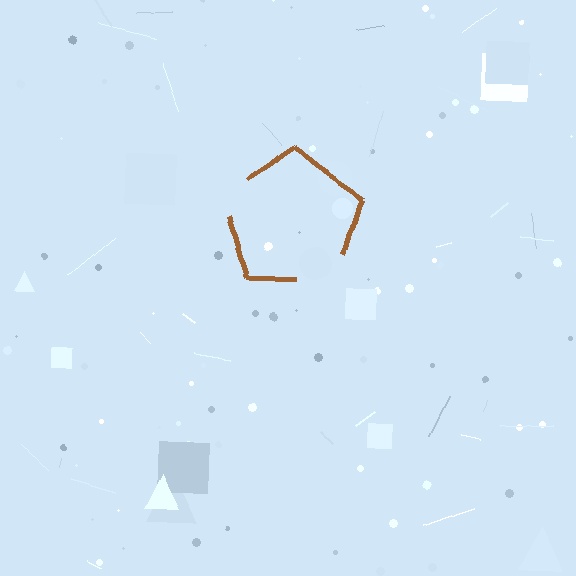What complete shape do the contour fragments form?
The contour fragments form a pentagon.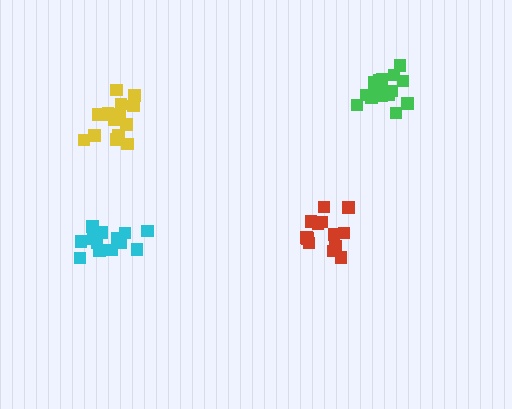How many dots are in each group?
Group 1: 14 dots, Group 2: 16 dots, Group 3: 17 dots, Group 4: 14 dots (61 total).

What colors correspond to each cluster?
The clusters are colored: red, green, yellow, cyan.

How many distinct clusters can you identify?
There are 4 distinct clusters.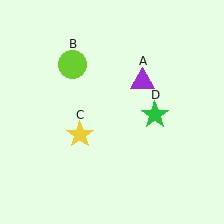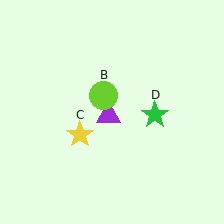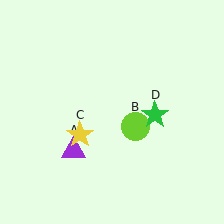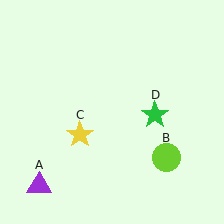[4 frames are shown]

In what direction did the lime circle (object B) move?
The lime circle (object B) moved down and to the right.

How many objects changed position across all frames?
2 objects changed position: purple triangle (object A), lime circle (object B).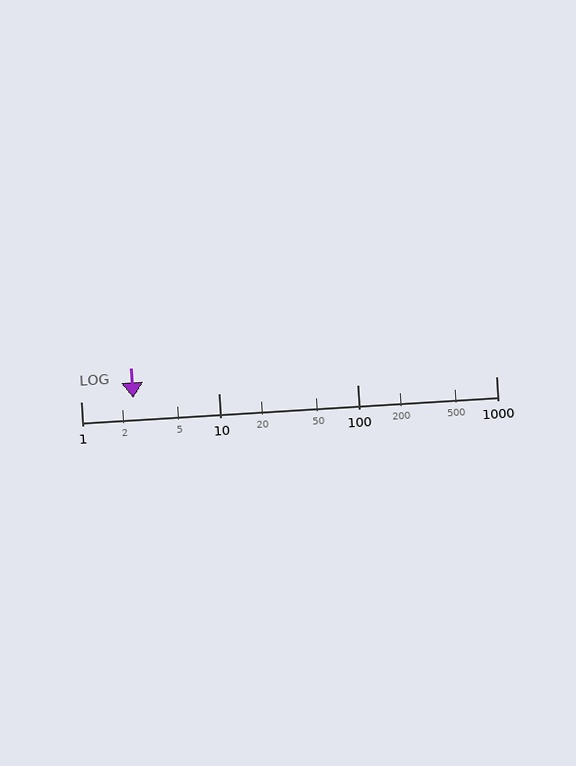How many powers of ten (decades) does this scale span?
The scale spans 3 decades, from 1 to 1000.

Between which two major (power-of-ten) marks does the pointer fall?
The pointer is between 1 and 10.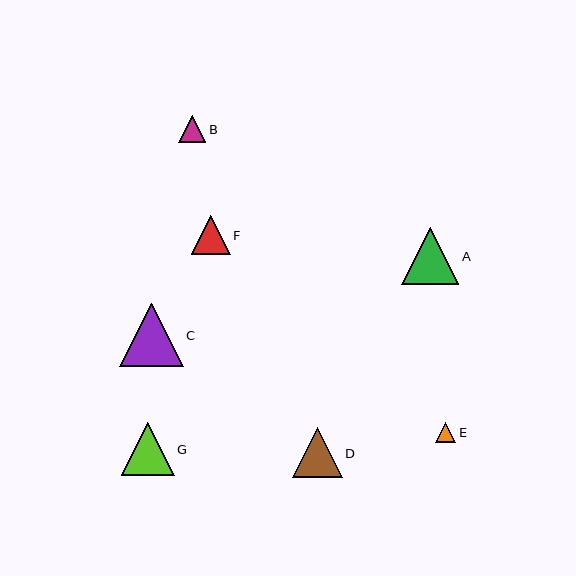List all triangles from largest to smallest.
From largest to smallest: C, A, G, D, F, B, E.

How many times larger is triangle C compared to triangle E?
Triangle C is approximately 3.1 times the size of triangle E.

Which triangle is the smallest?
Triangle E is the smallest with a size of approximately 20 pixels.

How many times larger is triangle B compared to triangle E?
Triangle B is approximately 1.3 times the size of triangle E.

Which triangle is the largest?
Triangle C is the largest with a size of approximately 63 pixels.